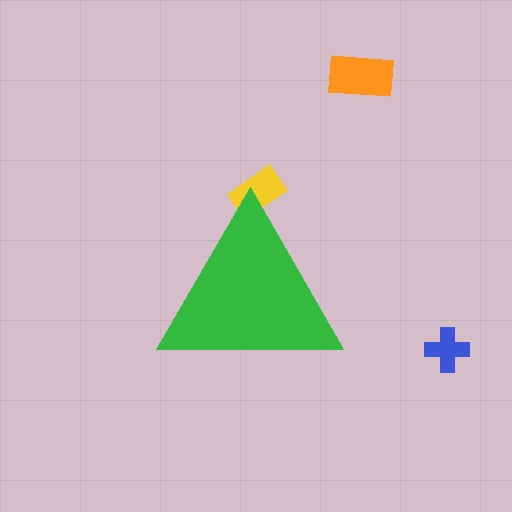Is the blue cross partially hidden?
No, the blue cross is fully visible.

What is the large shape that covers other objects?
A green triangle.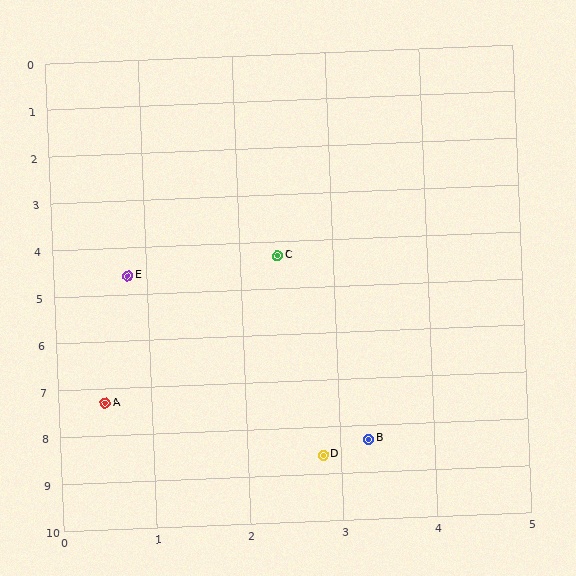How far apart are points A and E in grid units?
Points A and E are about 2.7 grid units apart.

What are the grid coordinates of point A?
Point A is at approximately (0.5, 7.3).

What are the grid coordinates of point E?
Point E is at approximately (0.8, 4.6).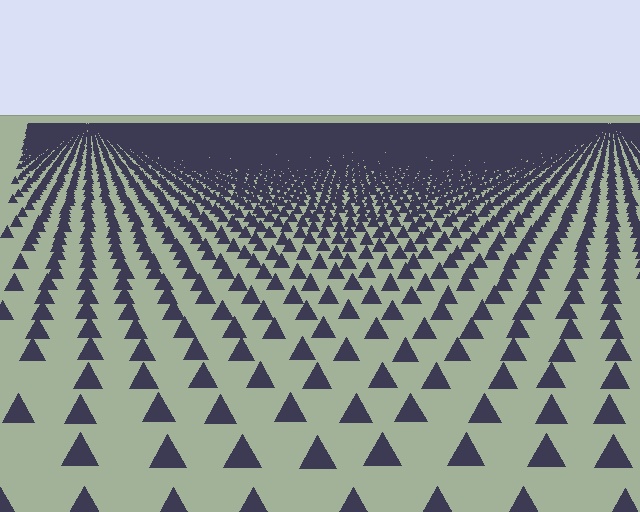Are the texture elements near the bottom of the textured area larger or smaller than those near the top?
Larger. Near the bottom, elements are closer to the viewer and appear at a bigger on-screen size.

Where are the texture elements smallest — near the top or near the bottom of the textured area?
Near the top.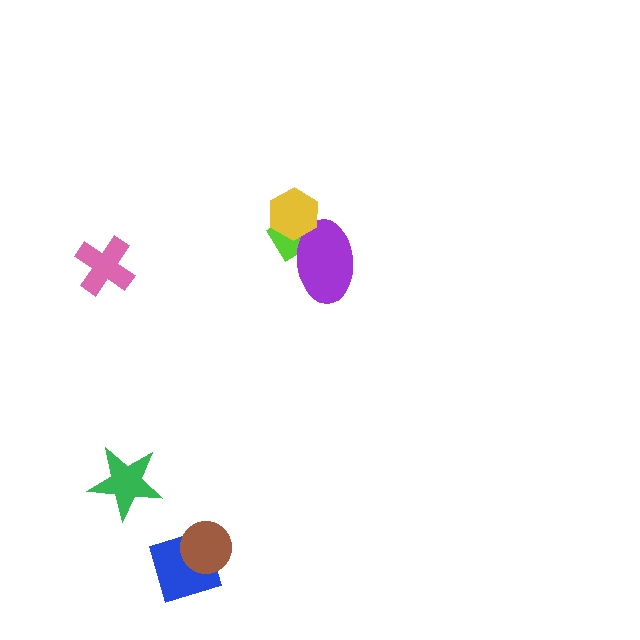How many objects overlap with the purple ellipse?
2 objects overlap with the purple ellipse.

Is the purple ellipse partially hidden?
Yes, it is partially covered by another shape.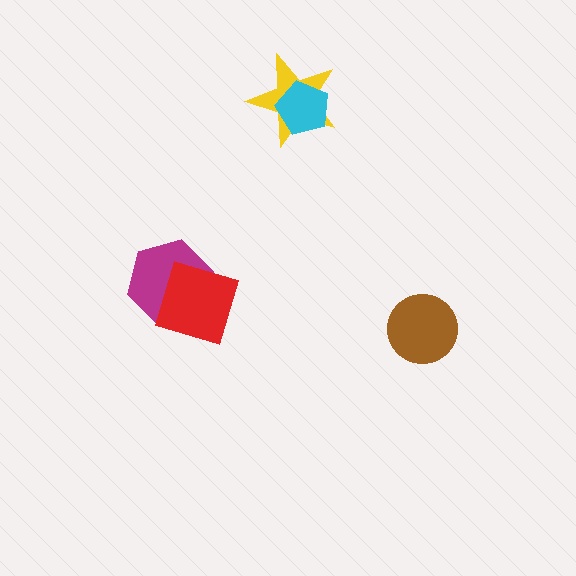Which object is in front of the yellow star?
The cyan pentagon is in front of the yellow star.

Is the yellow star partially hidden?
Yes, it is partially covered by another shape.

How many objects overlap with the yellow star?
1 object overlaps with the yellow star.